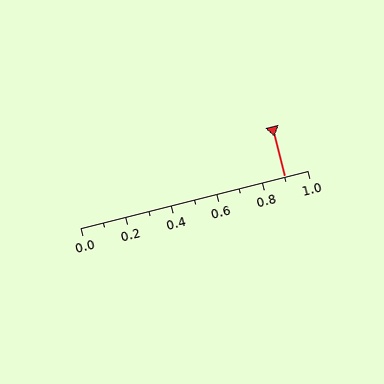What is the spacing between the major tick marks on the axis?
The major ticks are spaced 0.2 apart.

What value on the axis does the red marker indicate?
The marker indicates approximately 0.9.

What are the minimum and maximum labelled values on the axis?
The axis runs from 0.0 to 1.0.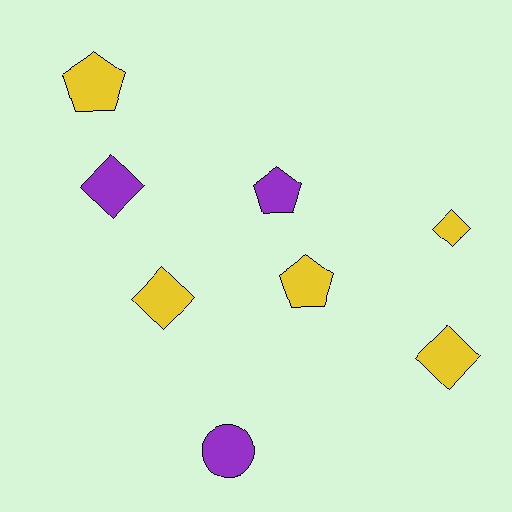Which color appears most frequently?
Yellow, with 5 objects.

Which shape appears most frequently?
Diamond, with 4 objects.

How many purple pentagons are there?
There is 1 purple pentagon.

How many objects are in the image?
There are 8 objects.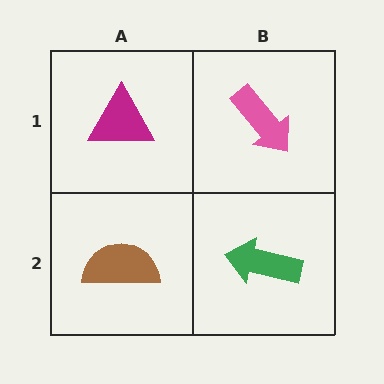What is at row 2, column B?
A green arrow.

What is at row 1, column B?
A pink arrow.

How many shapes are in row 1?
2 shapes.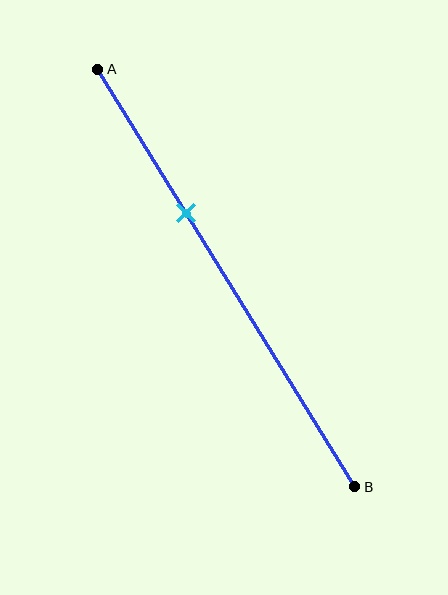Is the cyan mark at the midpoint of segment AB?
No, the mark is at about 35% from A, not at the 50% midpoint.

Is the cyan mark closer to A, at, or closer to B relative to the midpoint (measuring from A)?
The cyan mark is closer to point A than the midpoint of segment AB.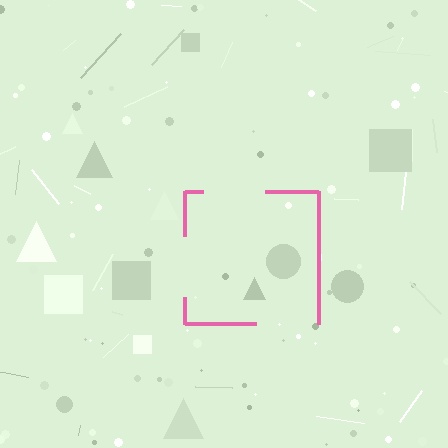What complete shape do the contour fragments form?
The contour fragments form a square.